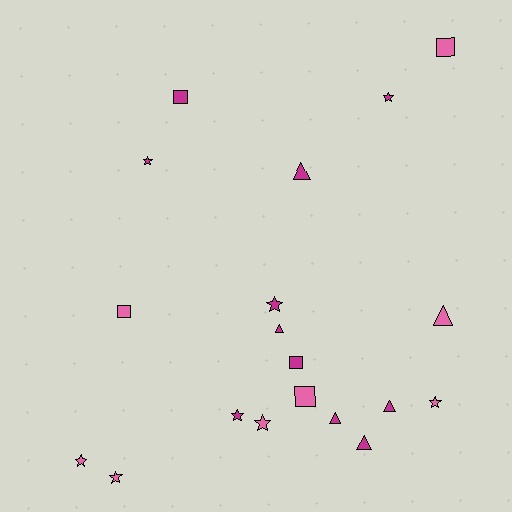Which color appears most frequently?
Magenta, with 11 objects.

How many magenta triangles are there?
There are 5 magenta triangles.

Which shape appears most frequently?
Star, with 8 objects.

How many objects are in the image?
There are 19 objects.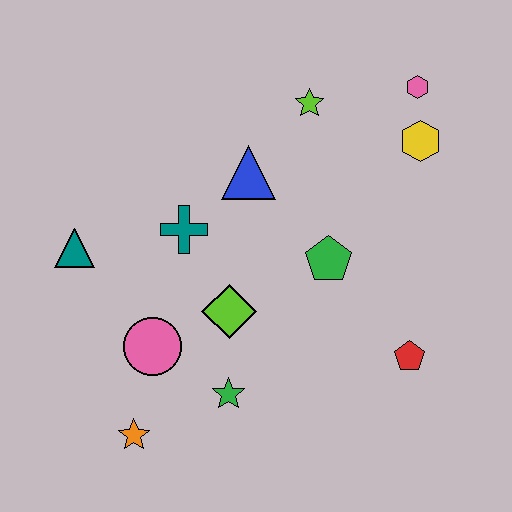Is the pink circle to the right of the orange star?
Yes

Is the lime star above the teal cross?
Yes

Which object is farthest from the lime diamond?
The pink hexagon is farthest from the lime diamond.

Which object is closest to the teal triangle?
The teal cross is closest to the teal triangle.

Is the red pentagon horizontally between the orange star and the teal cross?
No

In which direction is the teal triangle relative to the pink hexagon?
The teal triangle is to the left of the pink hexagon.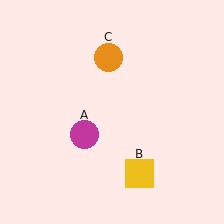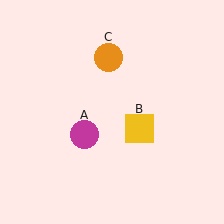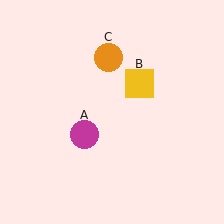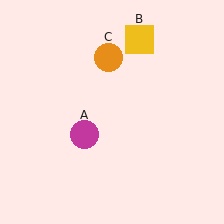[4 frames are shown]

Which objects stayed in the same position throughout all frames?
Magenta circle (object A) and orange circle (object C) remained stationary.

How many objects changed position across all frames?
1 object changed position: yellow square (object B).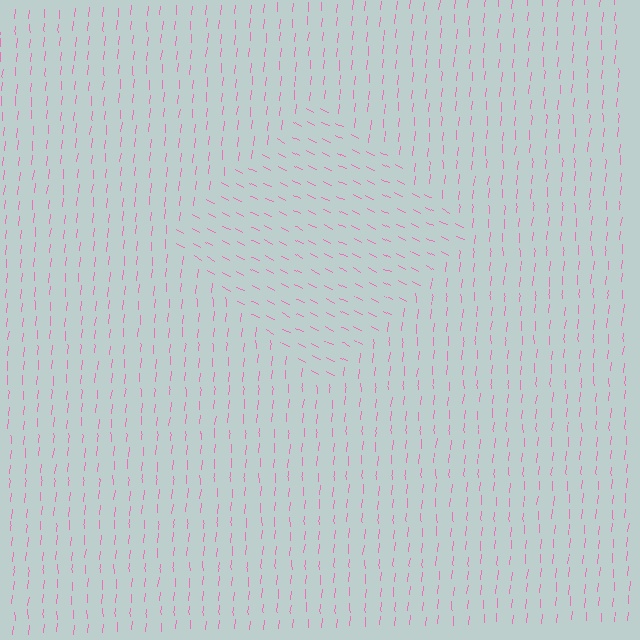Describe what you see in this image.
The image is filled with small pink line segments. A diamond region in the image has lines oriented differently from the surrounding lines, creating a visible texture boundary.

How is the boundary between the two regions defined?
The boundary is defined purely by a change in line orientation (approximately 68 degrees difference). All lines are the same color and thickness.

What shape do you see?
I see a diamond.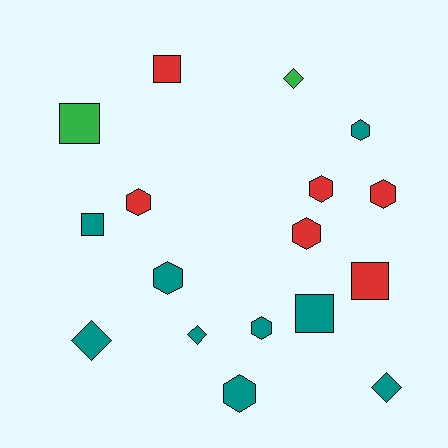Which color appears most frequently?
Teal, with 9 objects.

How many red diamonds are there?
There are no red diamonds.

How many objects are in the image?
There are 17 objects.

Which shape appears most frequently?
Hexagon, with 8 objects.